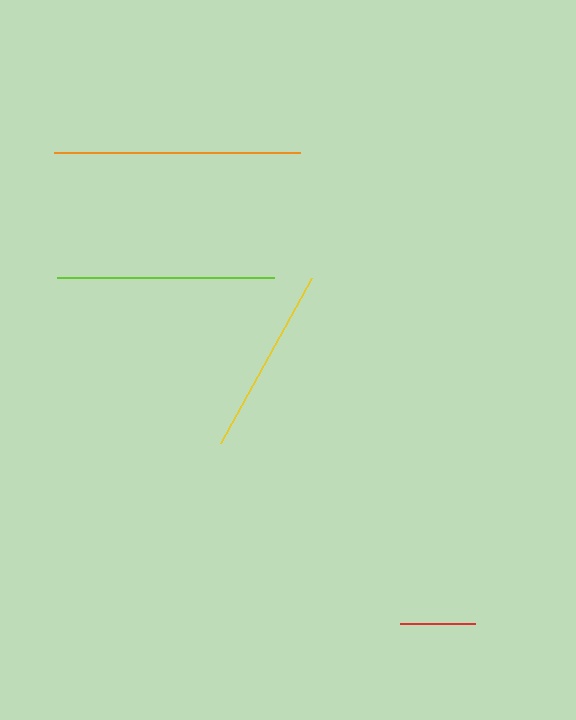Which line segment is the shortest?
The red line is the shortest at approximately 75 pixels.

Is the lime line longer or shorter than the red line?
The lime line is longer than the red line.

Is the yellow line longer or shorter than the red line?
The yellow line is longer than the red line.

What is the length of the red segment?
The red segment is approximately 75 pixels long.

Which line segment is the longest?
The orange line is the longest at approximately 246 pixels.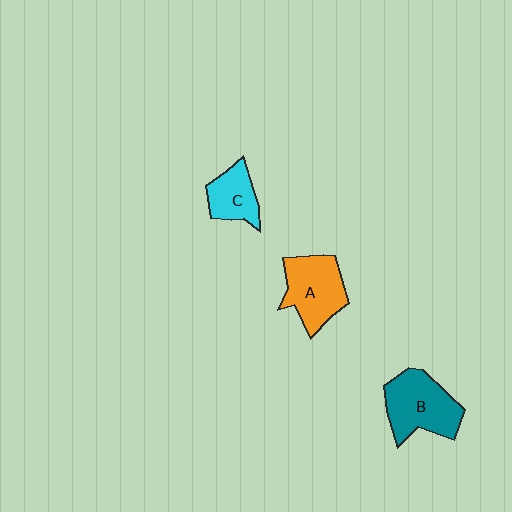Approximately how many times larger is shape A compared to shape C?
Approximately 1.5 times.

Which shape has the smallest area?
Shape C (cyan).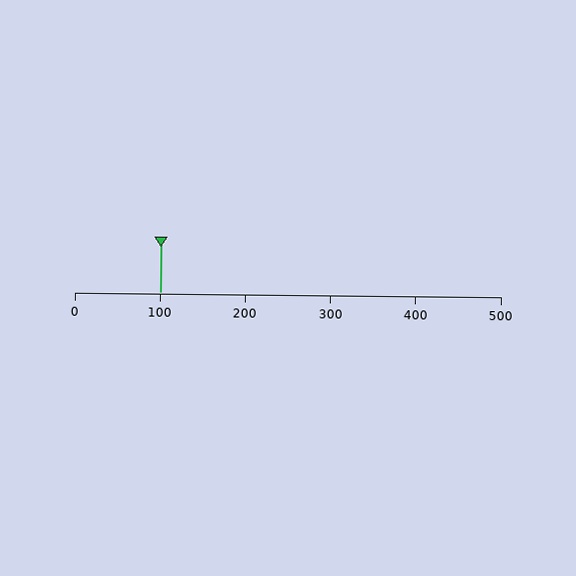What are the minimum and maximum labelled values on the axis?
The axis runs from 0 to 500.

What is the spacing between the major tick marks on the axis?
The major ticks are spaced 100 apart.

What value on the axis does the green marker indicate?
The marker indicates approximately 100.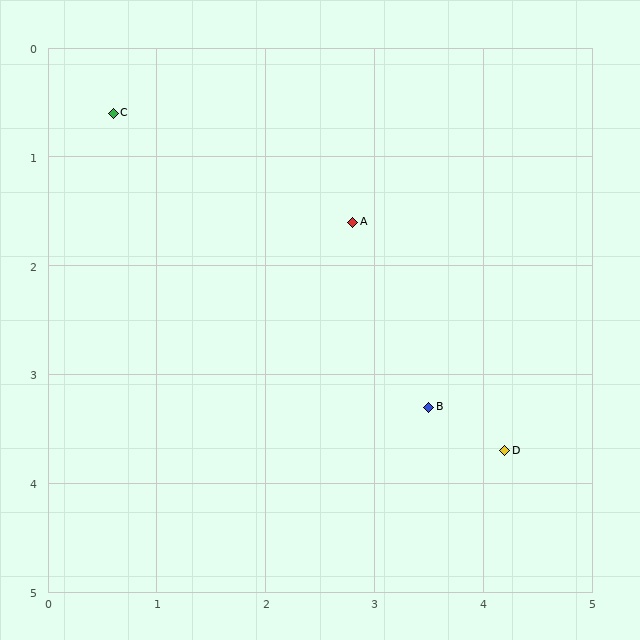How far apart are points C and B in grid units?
Points C and B are about 4.0 grid units apart.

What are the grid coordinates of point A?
Point A is at approximately (2.8, 1.6).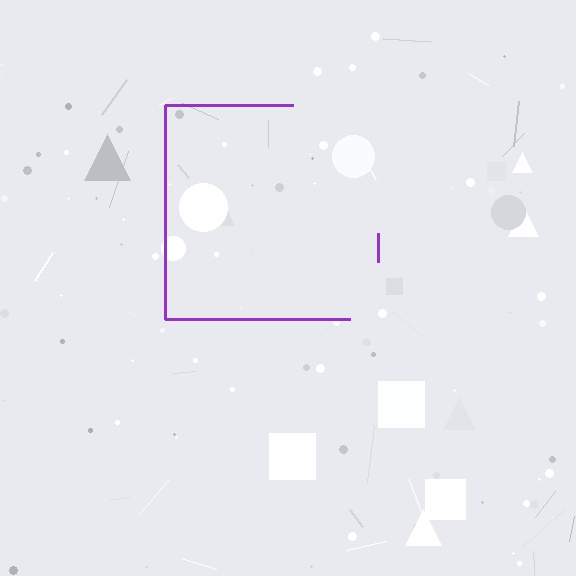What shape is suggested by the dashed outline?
The dashed outline suggests a square.